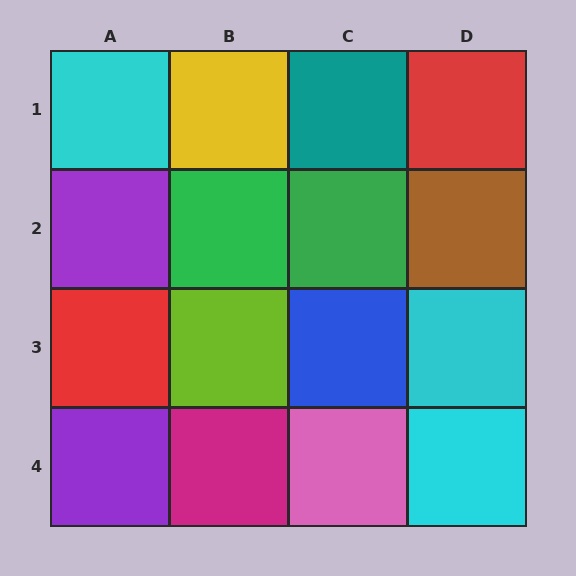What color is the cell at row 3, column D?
Cyan.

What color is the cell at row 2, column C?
Green.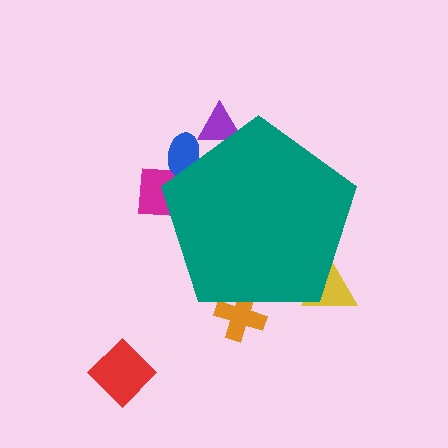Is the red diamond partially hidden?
No, the red diamond is fully visible.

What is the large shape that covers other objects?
A teal pentagon.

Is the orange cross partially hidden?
Yes, the orange cross is partially hidden behind the teal pentagon.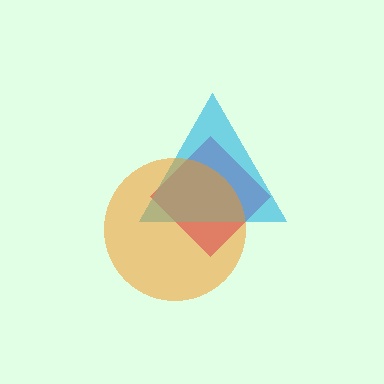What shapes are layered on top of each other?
The layered shapes are: a magenta diamond, a cyan triangle, an orange circle.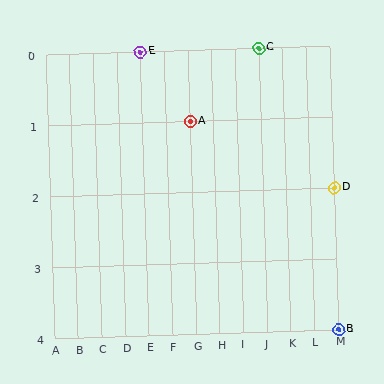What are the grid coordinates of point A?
Point A is at grid coordinates (G, 1).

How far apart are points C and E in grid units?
Points C and E are 5 columns apart.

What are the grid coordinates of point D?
Point D is at grid coordinates (M, 2).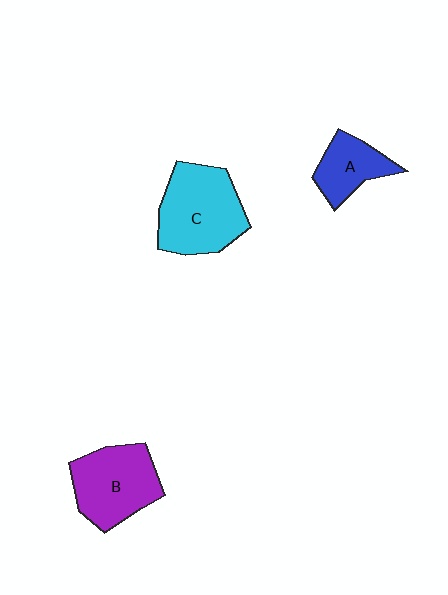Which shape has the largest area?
Shape C (cyan).